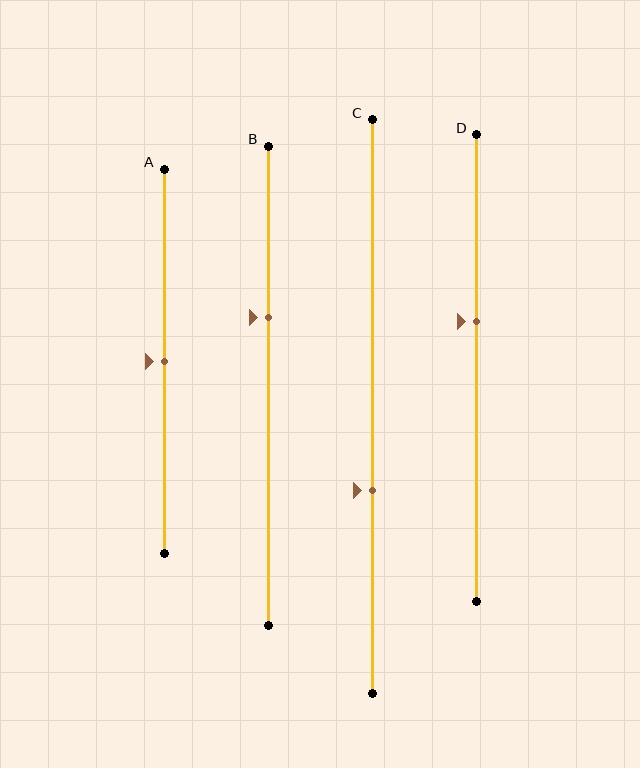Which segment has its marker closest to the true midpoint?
Segment A has its marker closest to the true midpoint.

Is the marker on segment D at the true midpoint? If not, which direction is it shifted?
No, the marker on segment D is shifted upward by about 10% of the segment length.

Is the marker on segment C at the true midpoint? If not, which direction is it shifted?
No, the marker on segment C is shifted downward by about 15% of the segment length.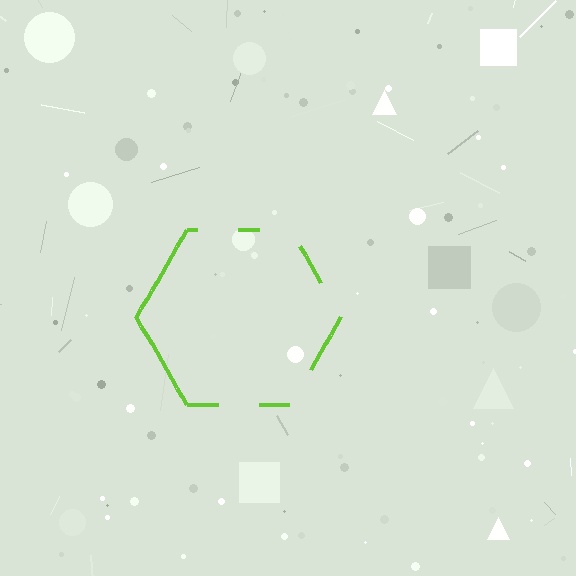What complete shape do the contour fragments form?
The contour fragments form a hexagon.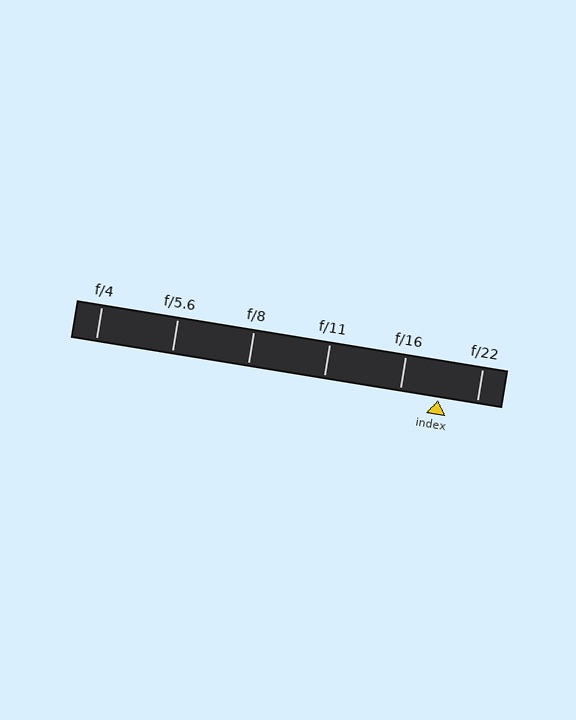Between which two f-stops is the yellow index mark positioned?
The index mark is between f/16 and f/22.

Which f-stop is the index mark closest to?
The index mark is closest to f/16.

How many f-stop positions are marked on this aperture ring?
There are 6 f-stop positions marked.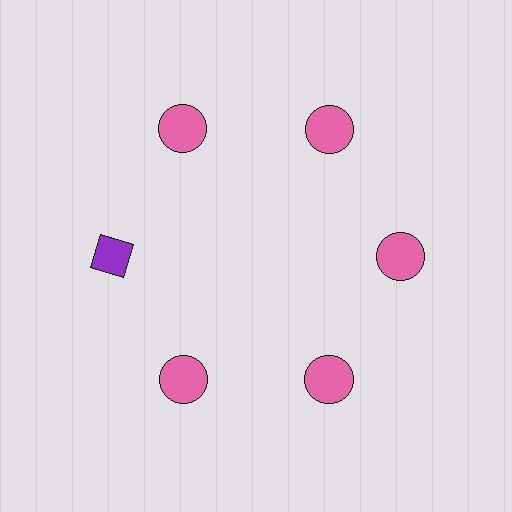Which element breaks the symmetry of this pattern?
The purple diamond at roughly the 9 o'clock position breaks the symmetry. All other shapes are pink circles.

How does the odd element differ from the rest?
It differs in both color (purple instead of pink) and shape (diamond instead of circle).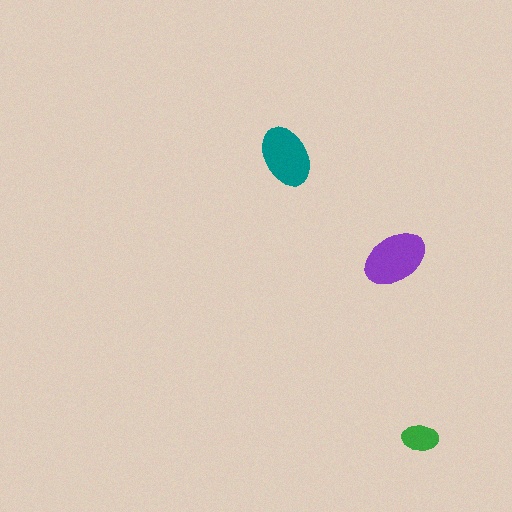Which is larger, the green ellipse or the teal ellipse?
The teal one.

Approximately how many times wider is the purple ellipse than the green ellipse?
About 1.5 times wider.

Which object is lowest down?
The green ellipse is bottommost.